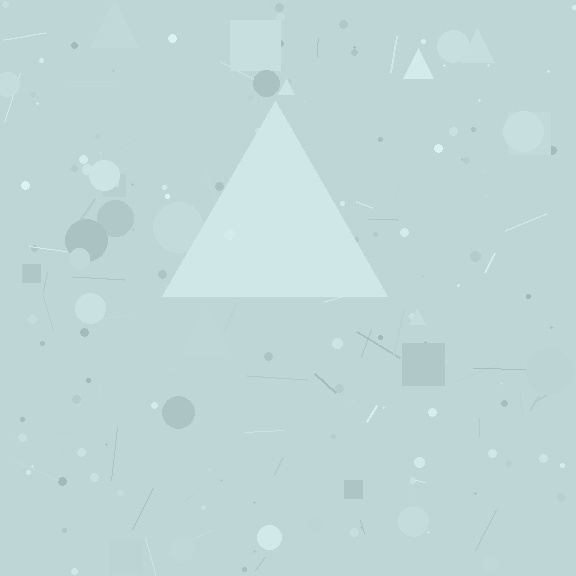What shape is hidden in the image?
A triangle is hidden in the image.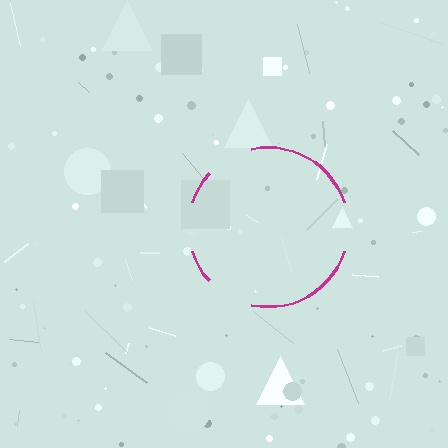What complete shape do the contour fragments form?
The contour fragments form a circle.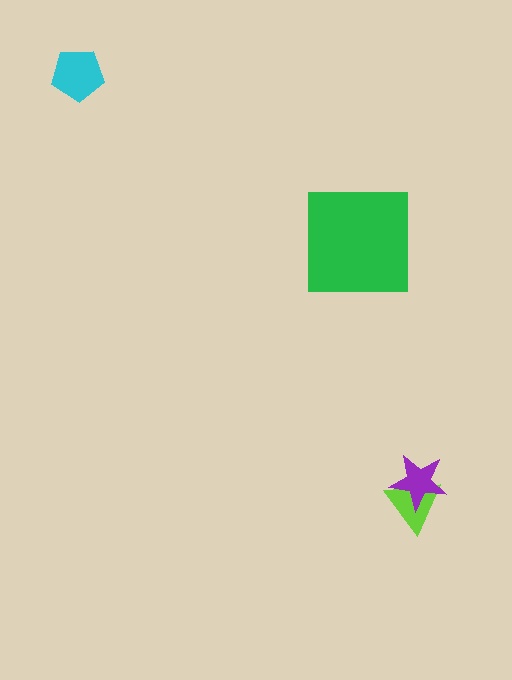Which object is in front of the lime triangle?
The purple star is in front of the lime triangle.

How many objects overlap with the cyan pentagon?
0 objects overlap with the cyan pentagon.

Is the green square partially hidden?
No, no other shape covers it.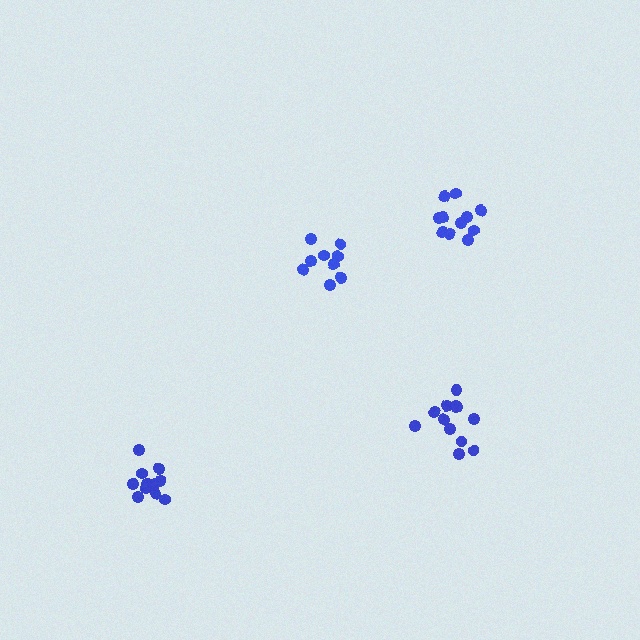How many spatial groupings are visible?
There are 4 spatial groupings.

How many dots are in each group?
Group 1: 9 dots, Group 2: 12 dots, Group 3: 11 dots, Group 4: 11 dots (43 total).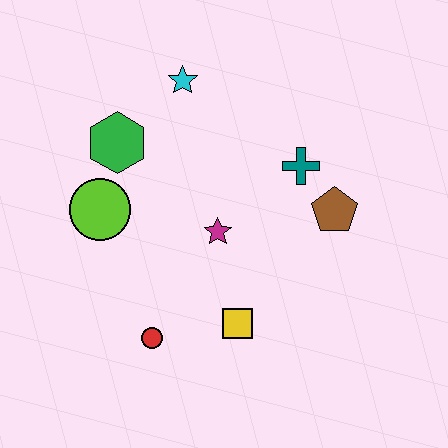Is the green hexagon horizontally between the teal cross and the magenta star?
No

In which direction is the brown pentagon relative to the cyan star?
The brown pentagon is to the right of the cyan star.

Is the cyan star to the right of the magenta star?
No